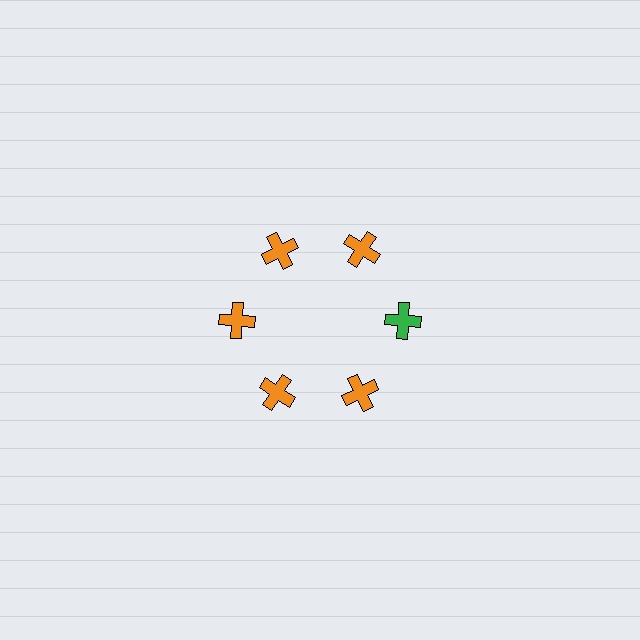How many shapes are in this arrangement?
There are 6 shapes arranged in a ring pattern.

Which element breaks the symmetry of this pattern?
The green cross at roughly the 3 o'clock position breaks the symmetry. All other shapes are orange crosses.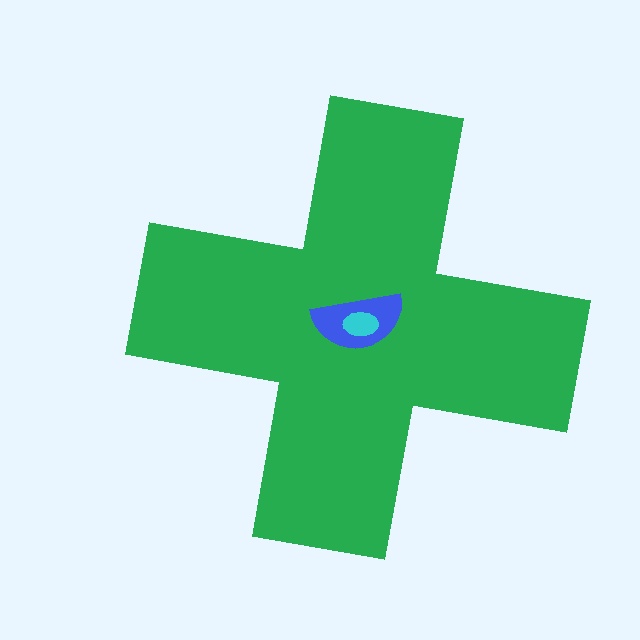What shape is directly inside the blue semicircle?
The cyan ellipse.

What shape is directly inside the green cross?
The blue semicircle.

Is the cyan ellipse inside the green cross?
Yes.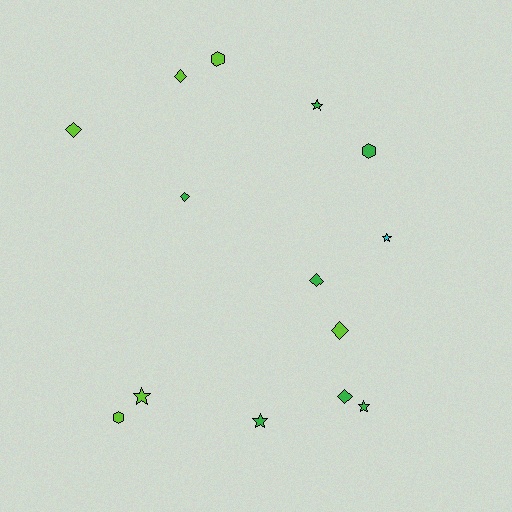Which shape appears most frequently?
Diamond, with 6 objects.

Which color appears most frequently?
Green, with 7 objects.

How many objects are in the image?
There are 14 objects.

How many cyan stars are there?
There is 1 cyan star.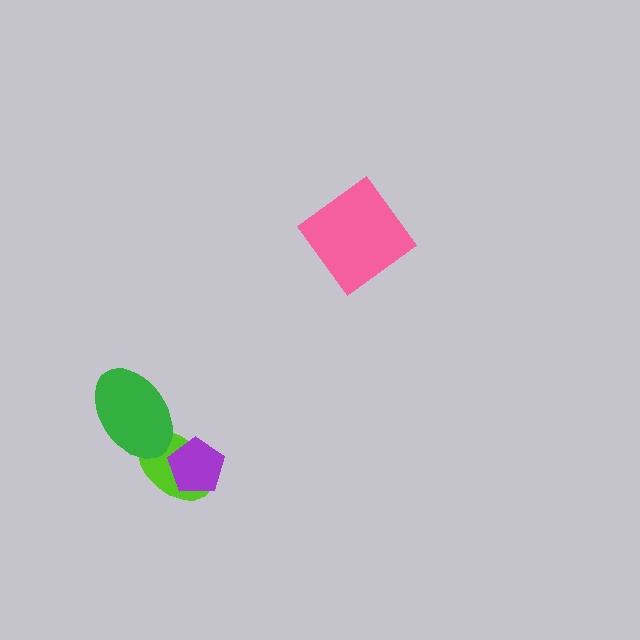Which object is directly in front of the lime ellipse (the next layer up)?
The purple pentagon is directly in front of the lime ellipse.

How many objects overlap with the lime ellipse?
2 objects overlap with the lime ellipse.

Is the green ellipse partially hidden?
No, no other shape covers it.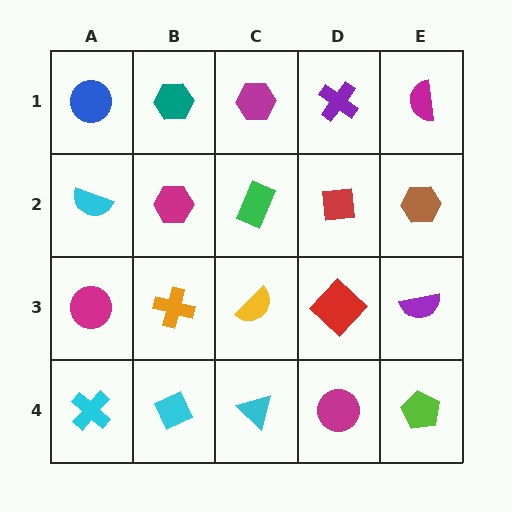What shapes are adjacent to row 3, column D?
A red square (row 2, column D), a magenta circle (row 4, column D), a yellow semicircle (row 3, column C), a purple semicircle (row 3, column E).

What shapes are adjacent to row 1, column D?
A red square (row 2, column D), a magenta hexagon (row 1, column C), a magenta semicircle (row 1, column E).